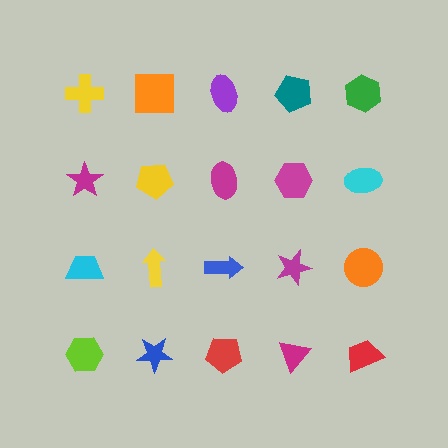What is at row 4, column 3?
A red pentagon.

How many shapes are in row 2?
5 shapes.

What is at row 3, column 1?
A cyan trapezoid.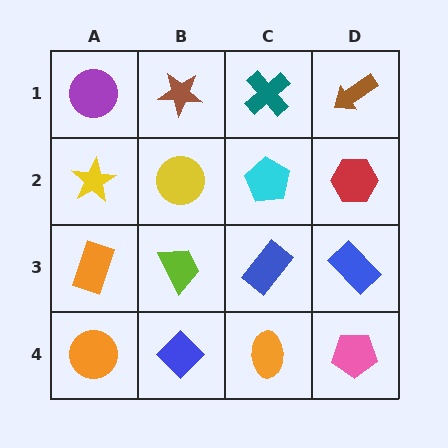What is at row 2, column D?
A red hexagon.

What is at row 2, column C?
A cyan pentagon.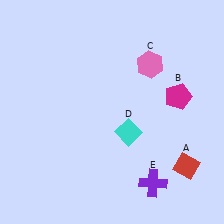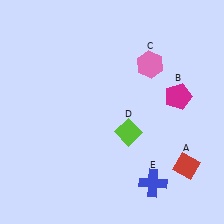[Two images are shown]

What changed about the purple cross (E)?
In Image 1, E is purple. In Image 2, it changed to blue.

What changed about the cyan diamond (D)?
In Image 1, D is cyan. In Image 2, it changed to lime.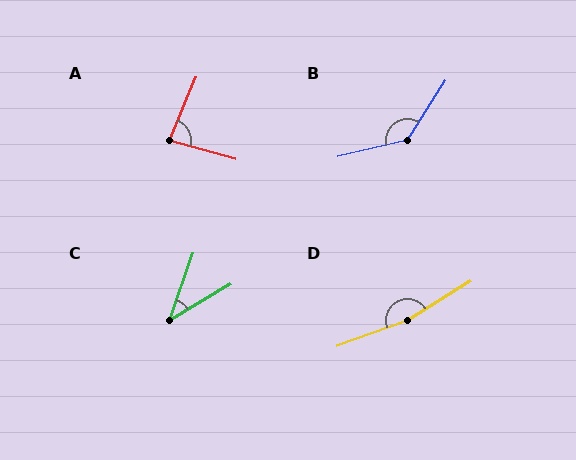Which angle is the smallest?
C, at approximately 40 degrees.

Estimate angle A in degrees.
Approximately 83 degrees.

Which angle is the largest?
D, at approximately 168 degrees.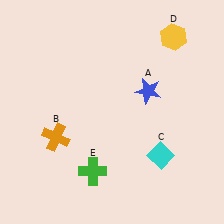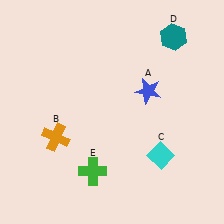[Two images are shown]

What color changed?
The hexagon (D) changed from yellow in Image 1 to teal in Image 2.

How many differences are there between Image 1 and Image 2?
There is 1 difference between the two images.